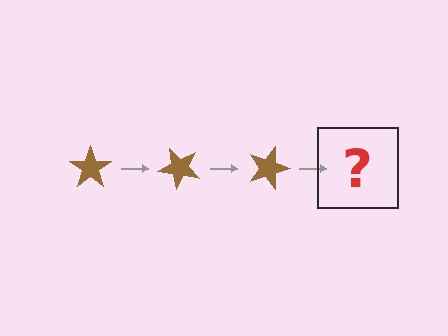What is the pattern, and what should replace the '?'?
The pattern is that the star rotates 45 degrees each step. The '?' should be a brown star rotated 135 degrees.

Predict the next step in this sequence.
The next step is a brown star rotated 135 degrees.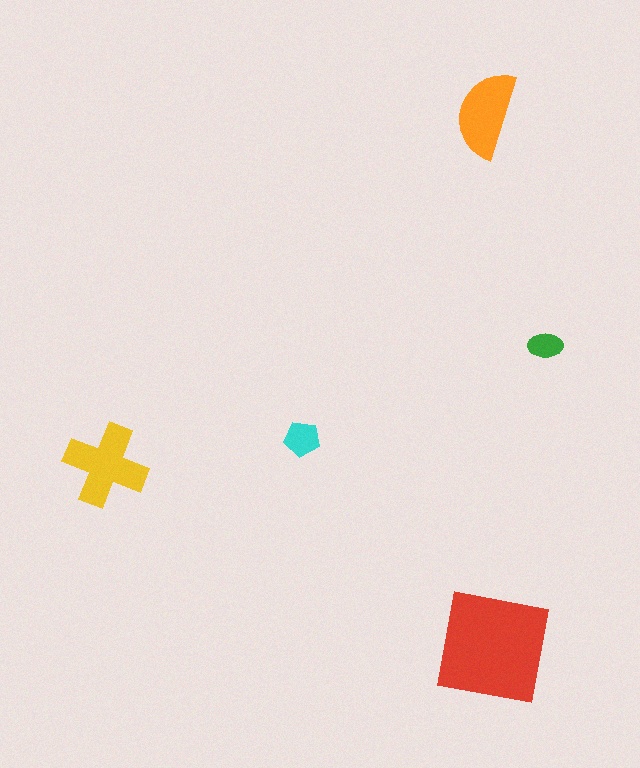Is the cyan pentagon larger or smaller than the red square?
Smaller.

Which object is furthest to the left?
The yellow cross is leftmost.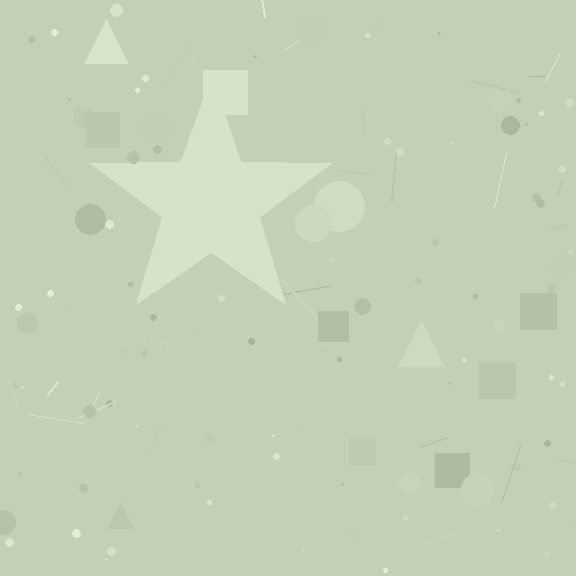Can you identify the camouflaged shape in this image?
The camouflaged shape is a star.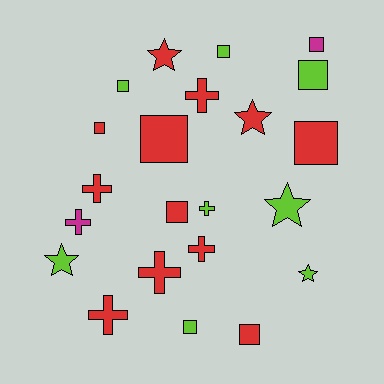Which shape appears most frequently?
Square, with 10 objects.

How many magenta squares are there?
There is 1 magenta square.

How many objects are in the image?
There are 22 objects.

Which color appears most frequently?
Red, with 12 objects.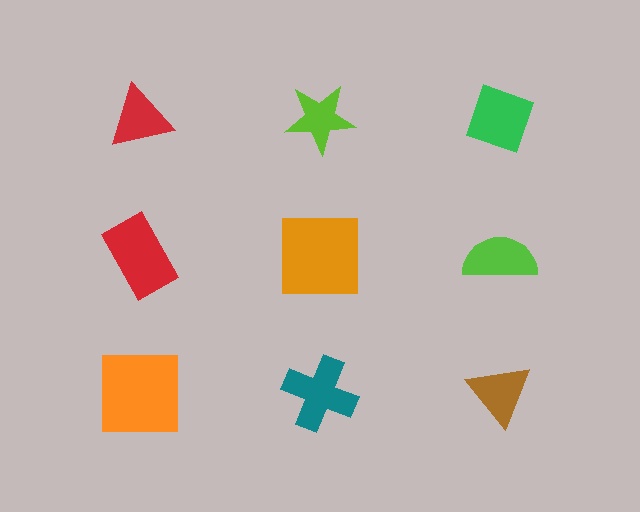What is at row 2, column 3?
A lime semicircle.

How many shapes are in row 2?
3 shapes.